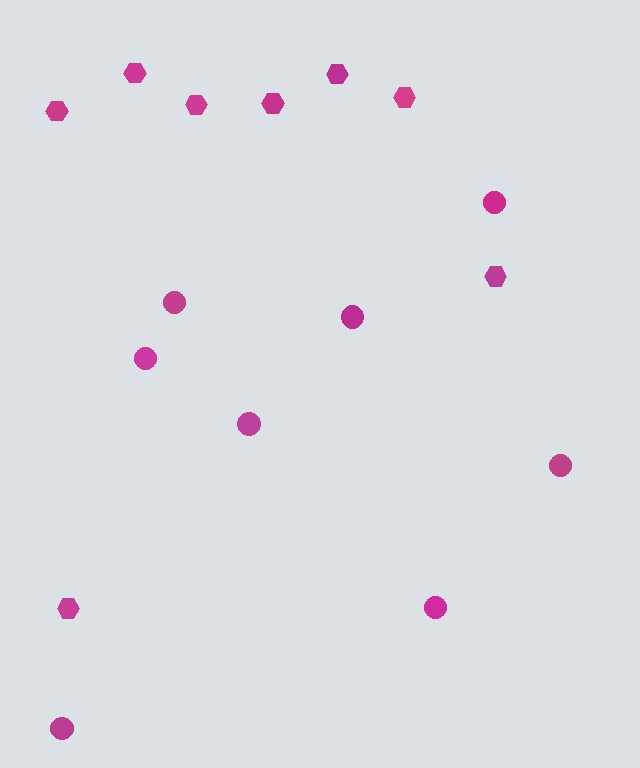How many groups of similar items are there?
There are 2 groups: one group of circles (8) and one group of hexagons (8).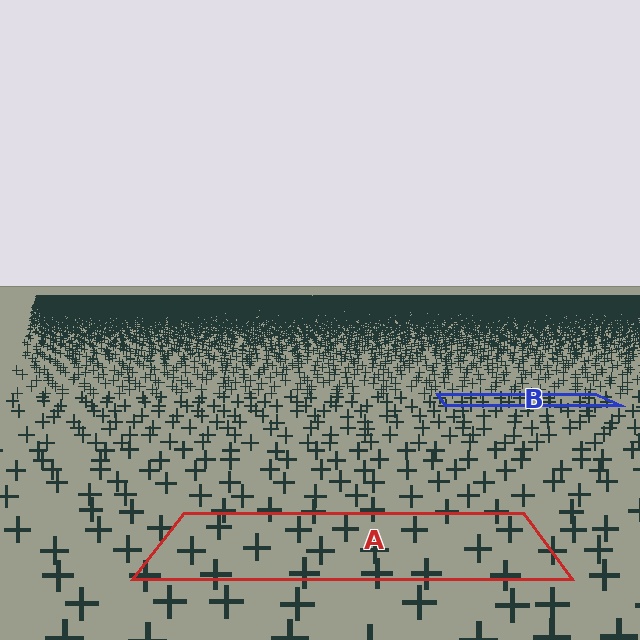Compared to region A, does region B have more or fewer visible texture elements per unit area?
Region B has more texture elements per unit area — they are packed more densely because it is farther away.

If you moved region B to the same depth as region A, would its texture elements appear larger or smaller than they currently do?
They would appear larger. At a closer depth, the same texture elements are projected at a bigger on-screen size.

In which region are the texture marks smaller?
The texture marks are smaller in region B, because it is farther away.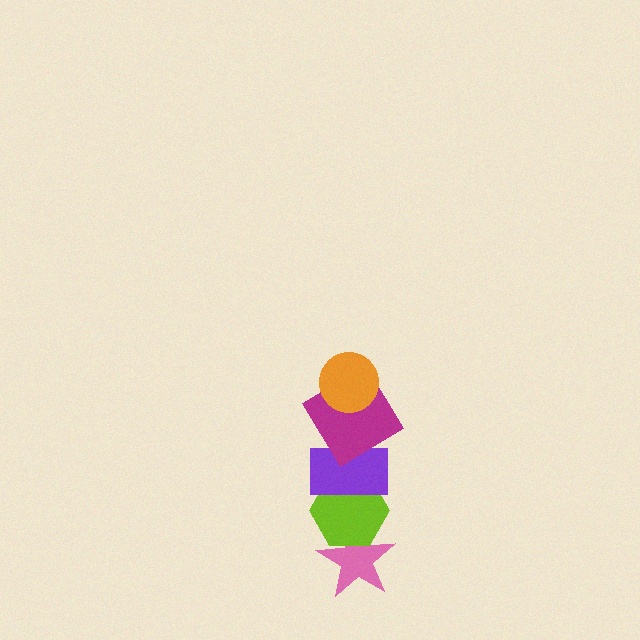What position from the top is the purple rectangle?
The purple rectangle is 3rd from the top.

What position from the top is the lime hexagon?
The lime hexagon is 4th from the top.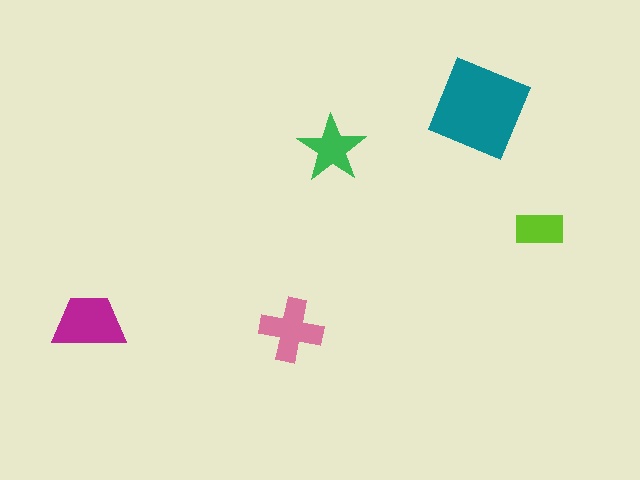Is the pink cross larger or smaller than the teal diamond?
Smaller.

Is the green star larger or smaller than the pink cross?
Smaller.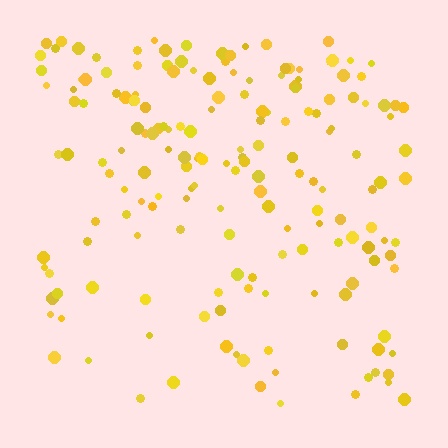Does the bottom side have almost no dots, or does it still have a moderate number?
Still a moderate number, just noticeably fewer than the top.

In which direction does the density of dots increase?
From bottom to top, with the top side densest.